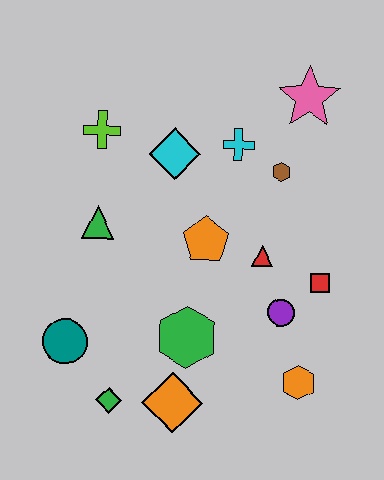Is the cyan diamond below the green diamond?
No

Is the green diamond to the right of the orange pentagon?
No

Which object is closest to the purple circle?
The red square is closest to the purple circle.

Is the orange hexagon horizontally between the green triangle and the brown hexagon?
No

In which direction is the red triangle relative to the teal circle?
The red triangle is to the right of the teal circle.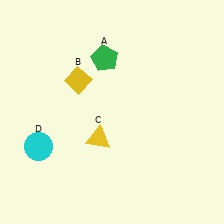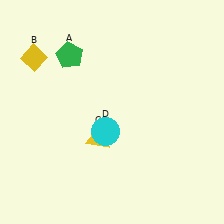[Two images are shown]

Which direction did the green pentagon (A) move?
The green pentagon (A) moved left.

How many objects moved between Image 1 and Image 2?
3 objects moved between the two images.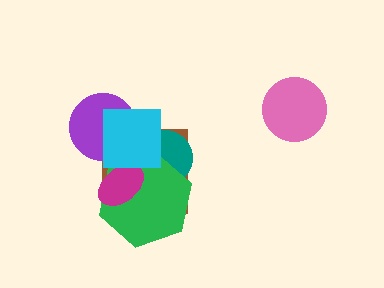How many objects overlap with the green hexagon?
4 objects overlap with the green hexagon.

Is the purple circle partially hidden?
Yes, it is partially covered by another shape.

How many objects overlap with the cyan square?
5 objects overlap with the cyan square.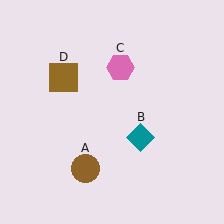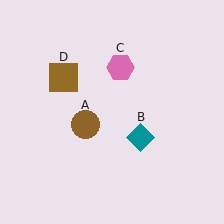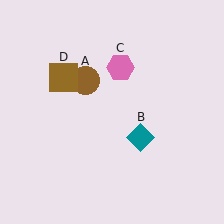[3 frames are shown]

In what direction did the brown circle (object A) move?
The brown circle (object A) moved up.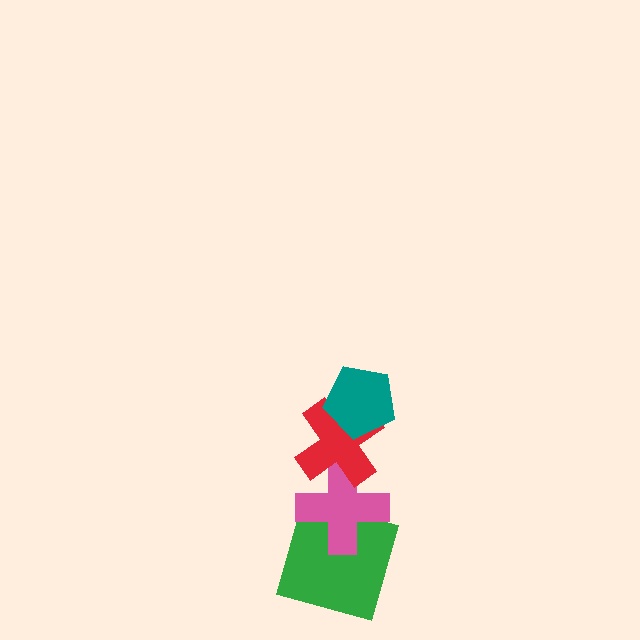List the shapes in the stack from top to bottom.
From top to bottom: the teal pentagon, the red cross, the pink cross, the green square.